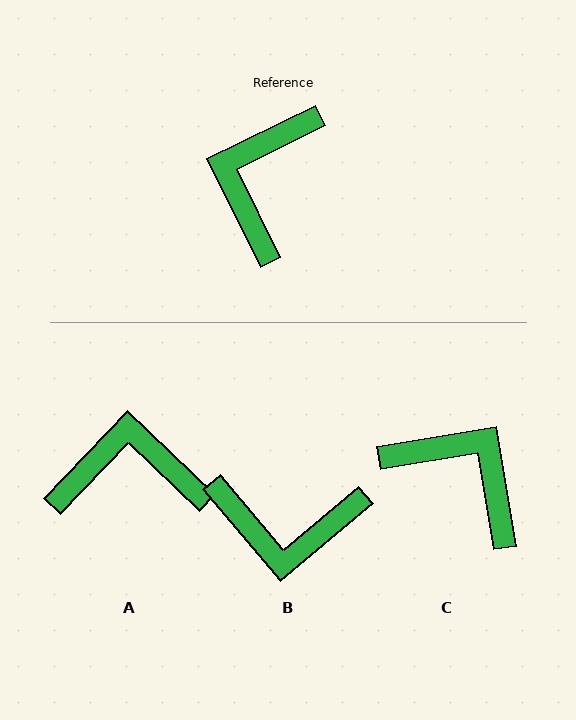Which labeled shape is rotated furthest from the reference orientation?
C, about 107 degrees away.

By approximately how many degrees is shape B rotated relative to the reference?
Approximately 104 degrees counter-clockwise.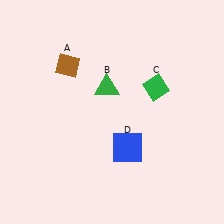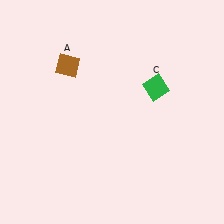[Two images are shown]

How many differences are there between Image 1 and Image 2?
There are 2 differences between the two images.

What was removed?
The green triangle (B), the blue square (D) were removed in Image 2.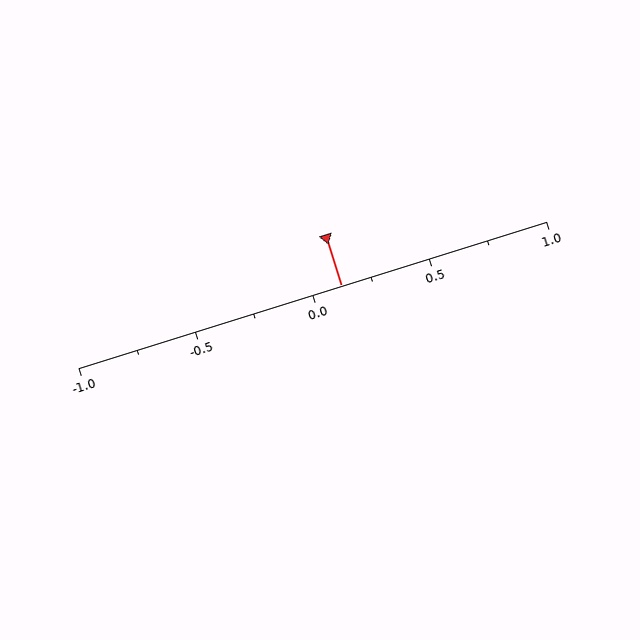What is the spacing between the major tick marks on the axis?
The major ticks are spaced 0.5 apart.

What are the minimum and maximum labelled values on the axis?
The axis runs from -1.0 to 1.0.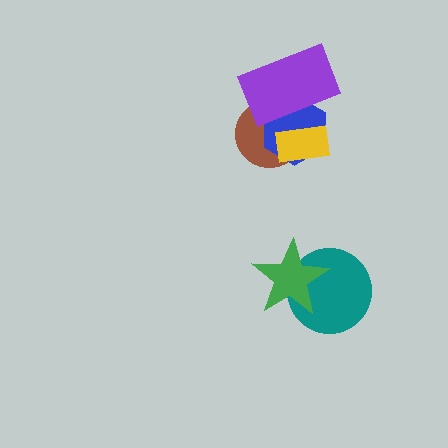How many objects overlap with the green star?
1 object overlaps with the green star.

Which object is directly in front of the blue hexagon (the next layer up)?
The yellow rectangle is directly in front of the blue hexagon.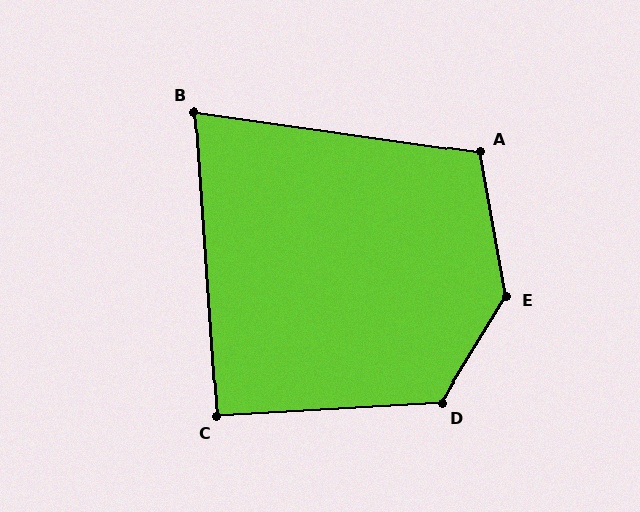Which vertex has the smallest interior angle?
B, at approximately 78 degrees.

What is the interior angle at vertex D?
Approximately 125 degrees (obtuse).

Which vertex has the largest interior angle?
E, at approximately 138 degrees.